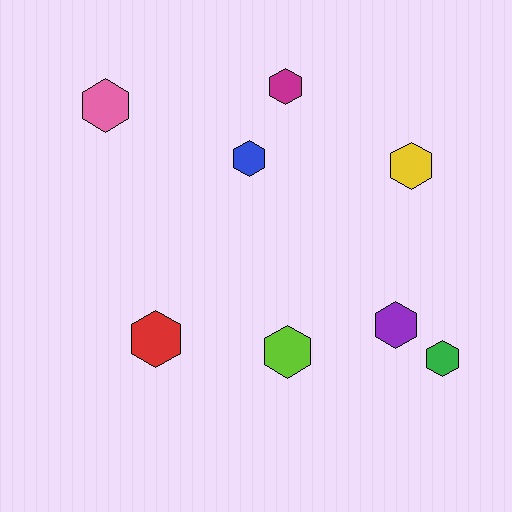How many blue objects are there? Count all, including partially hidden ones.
There is 1 blue object.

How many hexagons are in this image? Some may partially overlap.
There are 8 hexagons.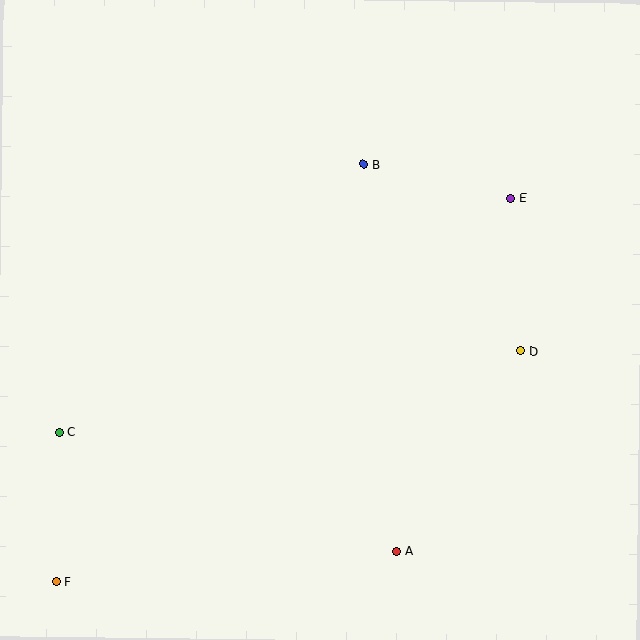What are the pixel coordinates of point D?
Point D is at (521, 351).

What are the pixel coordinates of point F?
Point F is at (56, 582).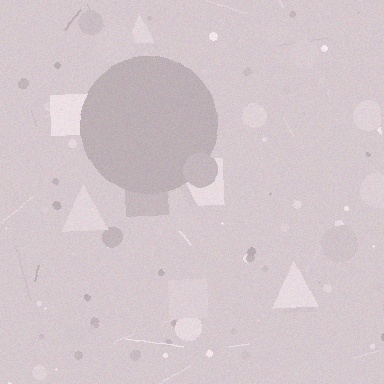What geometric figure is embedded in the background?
A circle is embedded in the background.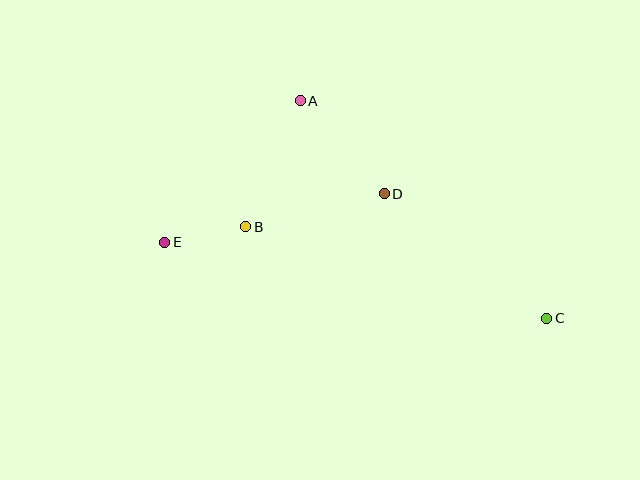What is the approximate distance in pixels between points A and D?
The distance between A and D is approximately 125 pixels.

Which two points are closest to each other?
Points B and E are closest to each other.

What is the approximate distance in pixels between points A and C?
The distance between A and C is approximately 329 pixels.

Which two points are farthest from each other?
Points C and E are farthest from each other.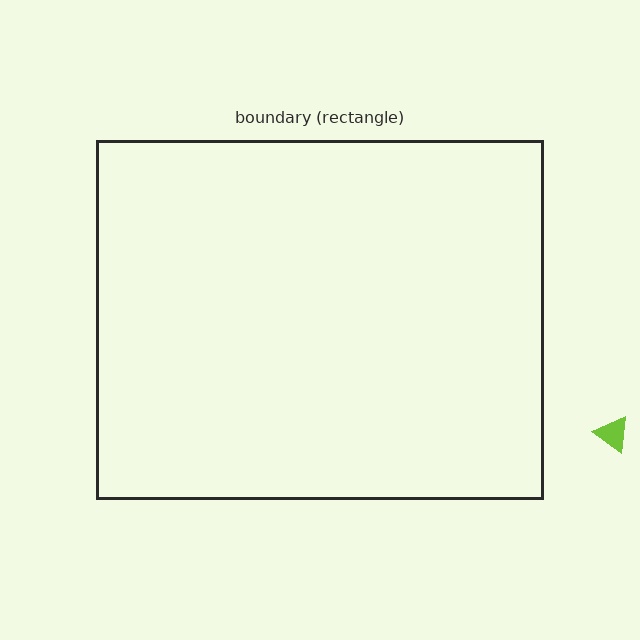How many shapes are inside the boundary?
0 inside, 1 outside.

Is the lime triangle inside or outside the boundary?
Outside.